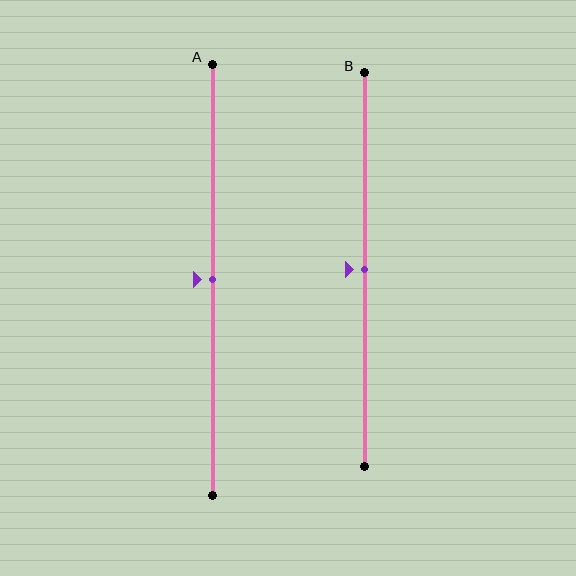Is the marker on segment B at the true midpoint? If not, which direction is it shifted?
Yes, the marker on segment B is at the true midpoint.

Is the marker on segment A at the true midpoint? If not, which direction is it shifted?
Yes, the marker on segment A is at the true midpoint.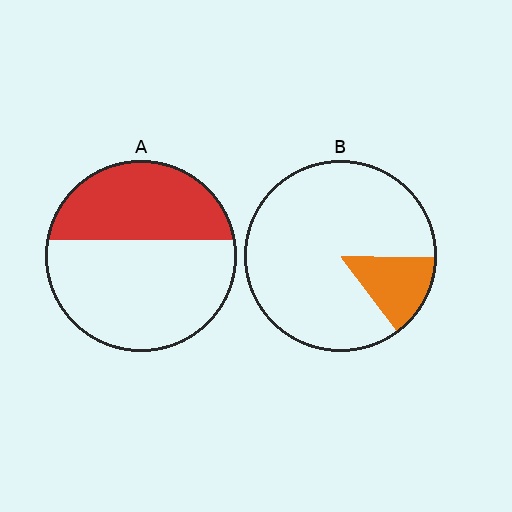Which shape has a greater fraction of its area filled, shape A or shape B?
Shape A.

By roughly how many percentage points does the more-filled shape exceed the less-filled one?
By roughly 25 percentage points (A over B).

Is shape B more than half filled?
No.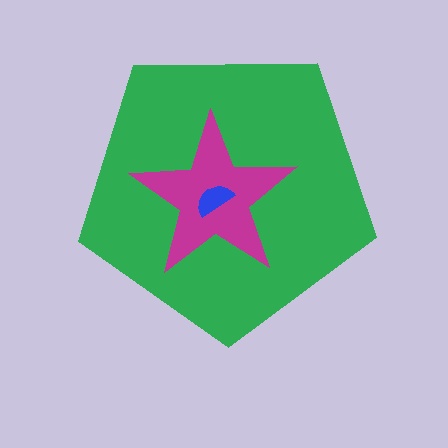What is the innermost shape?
The blue semicircle.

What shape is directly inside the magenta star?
The blue semicircle.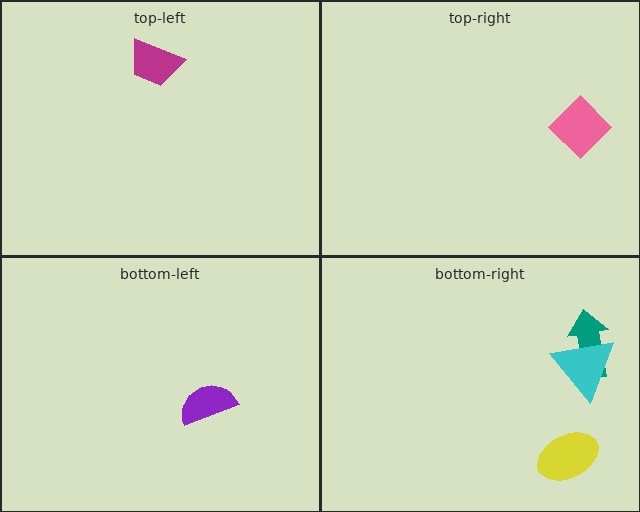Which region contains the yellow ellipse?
The bottom-right region.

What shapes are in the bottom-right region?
The teal arrow, the cyan triangle, the yellow ellipse.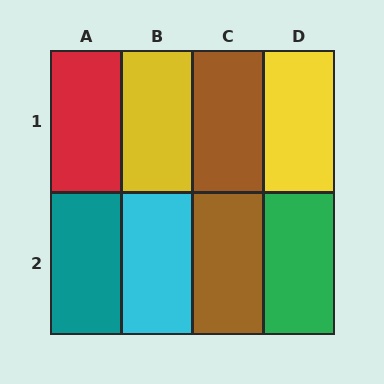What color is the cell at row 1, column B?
Yellow.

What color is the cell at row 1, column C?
Brown.